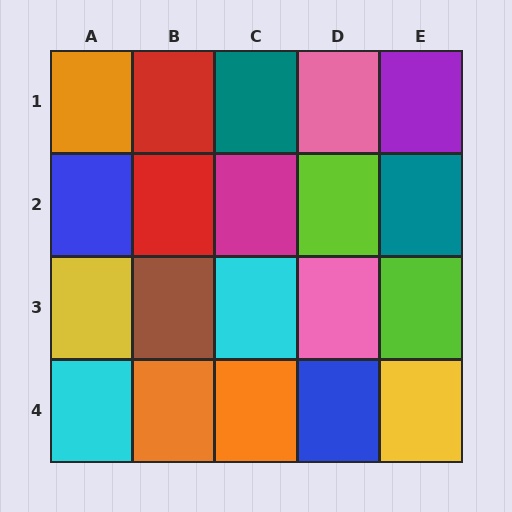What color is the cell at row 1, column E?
Purple.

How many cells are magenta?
1 cell is magenta.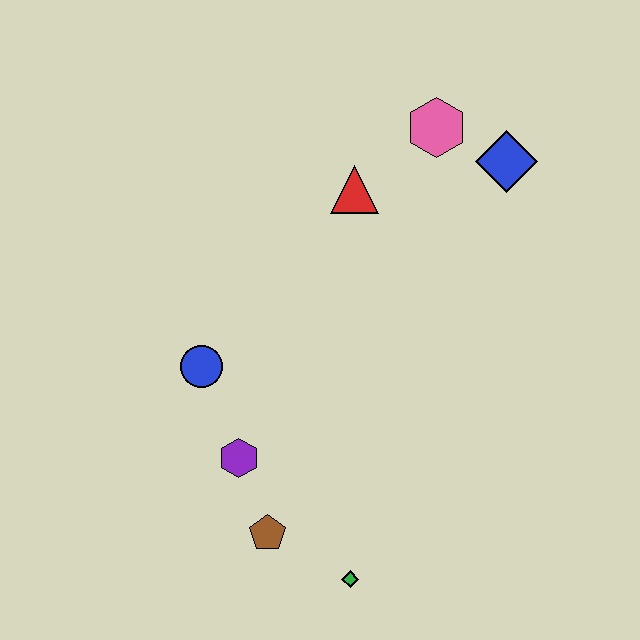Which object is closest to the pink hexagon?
The blue diamond is closest to the pink hexagon.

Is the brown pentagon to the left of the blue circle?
No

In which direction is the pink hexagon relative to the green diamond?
The pink hexagon is above the green diamond.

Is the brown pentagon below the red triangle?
Yes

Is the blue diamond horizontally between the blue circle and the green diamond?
No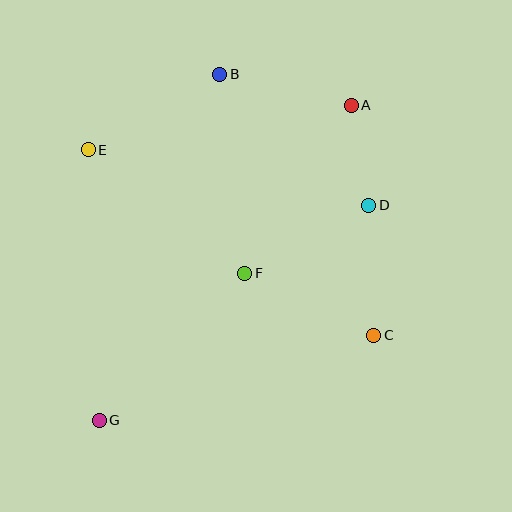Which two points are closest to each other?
Points A and D are closest to each other.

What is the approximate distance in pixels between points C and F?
The distance between C and F is approximately 143 pixels.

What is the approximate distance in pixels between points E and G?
The distance between E and G is approximately 271 pixels.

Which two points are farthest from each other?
Points A and G are farthest from each other.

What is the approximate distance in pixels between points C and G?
The distance between C and G is approximately 288 pixels.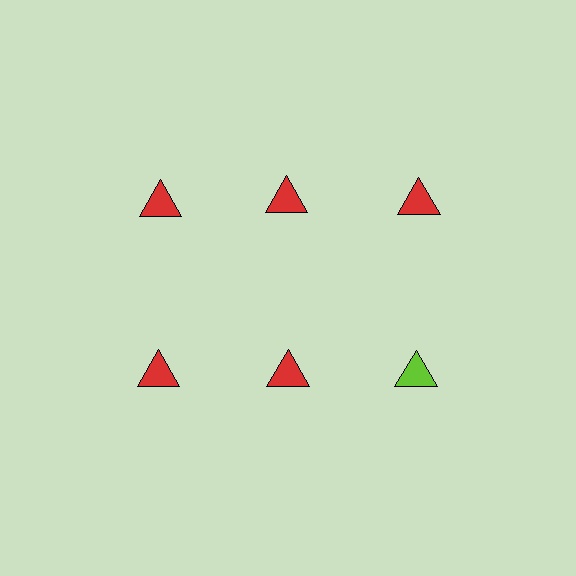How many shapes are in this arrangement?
There are 6 shapes arranged in a grid pattern.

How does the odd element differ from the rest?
It has a different color: lime instead of red.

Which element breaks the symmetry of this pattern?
The lime triangle in the second row, center column breaks the symmetry. All other shapes are red triangles.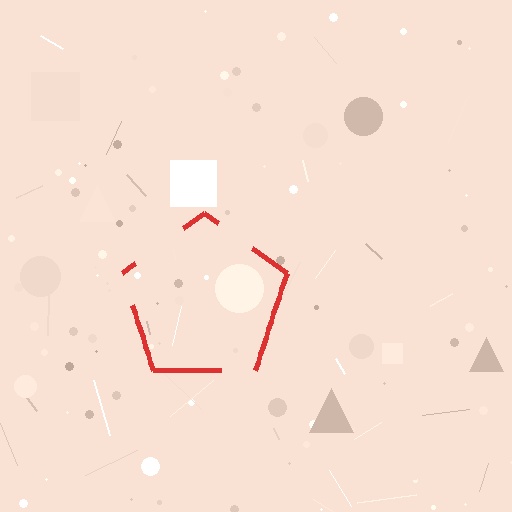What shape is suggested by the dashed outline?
The dashed outline suggests a pentagon.